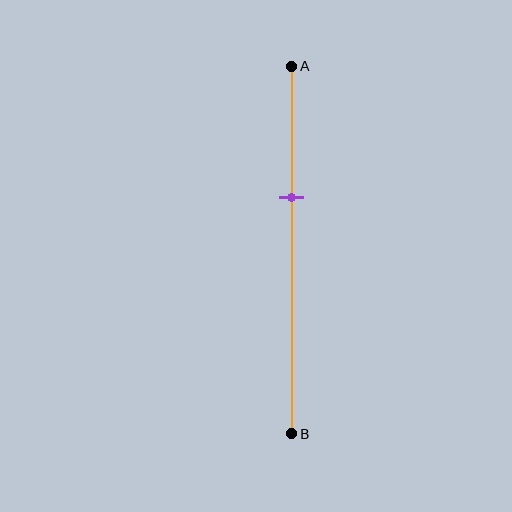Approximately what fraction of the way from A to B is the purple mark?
The purple mark is approximately 35% of the way from A to B.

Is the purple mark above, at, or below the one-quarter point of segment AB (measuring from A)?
The purple mark is below the one-quarter point of segment AB.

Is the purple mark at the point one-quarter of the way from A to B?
No, the mark is at about 35% from A, not at the 25% one-quarter point.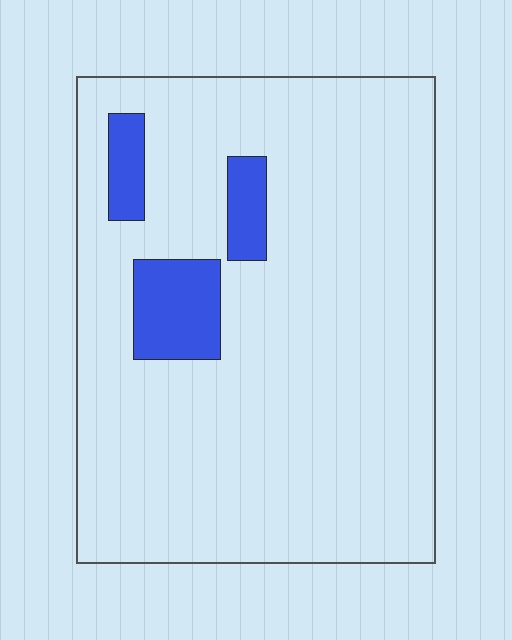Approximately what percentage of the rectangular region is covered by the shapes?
Approximately 10%.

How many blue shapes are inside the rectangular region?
3.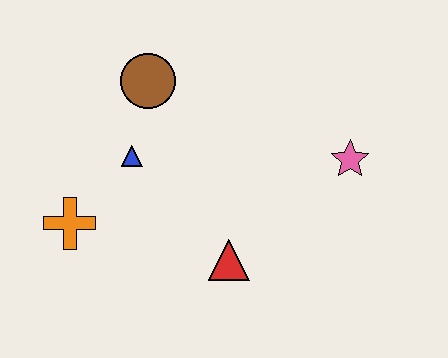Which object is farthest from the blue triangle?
The pink star is farthest from the blue triangle.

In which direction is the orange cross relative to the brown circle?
The orange cross is below the brown circle.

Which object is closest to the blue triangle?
The brown circle is closest to the blue triangle.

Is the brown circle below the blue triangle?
No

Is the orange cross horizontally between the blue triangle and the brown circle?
No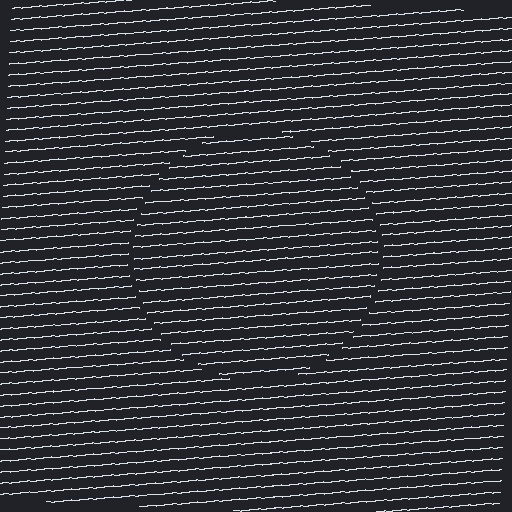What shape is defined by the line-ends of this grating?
An illusory circle. The interior of the shape contains the same grating, shifted by half a period — the contour is defined by the phase discontinuity where line-ends from the inner and outer gratings abut.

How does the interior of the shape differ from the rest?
The interior of the shape contains the same grating, shifted by half a period — the contour is defined by the phase discontinuity where line-ends from the inner and outer gratings abut.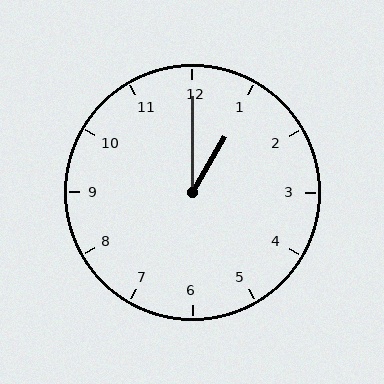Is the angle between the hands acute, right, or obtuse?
It is acute.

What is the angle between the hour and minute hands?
Approximately 30 degrees.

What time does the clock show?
1:00.